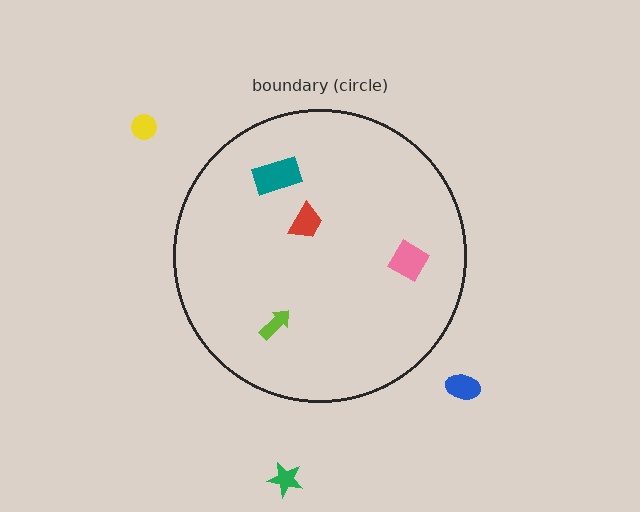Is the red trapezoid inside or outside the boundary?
Inside.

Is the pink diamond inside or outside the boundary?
Inside.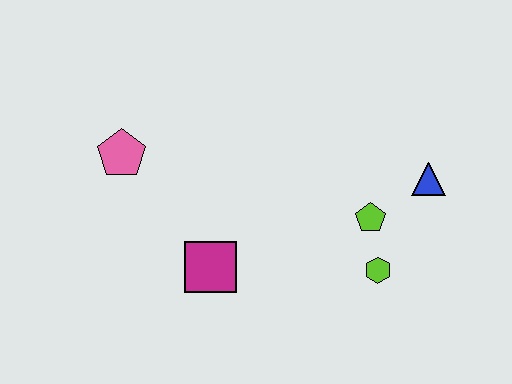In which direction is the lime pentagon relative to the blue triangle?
The lime pentagon is to the left of the blue triangle.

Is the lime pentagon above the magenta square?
Yes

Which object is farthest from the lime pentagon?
The pink pentagon is farthest from the lime pentagon.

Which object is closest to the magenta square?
The pink pentagon is closest to the magenta square.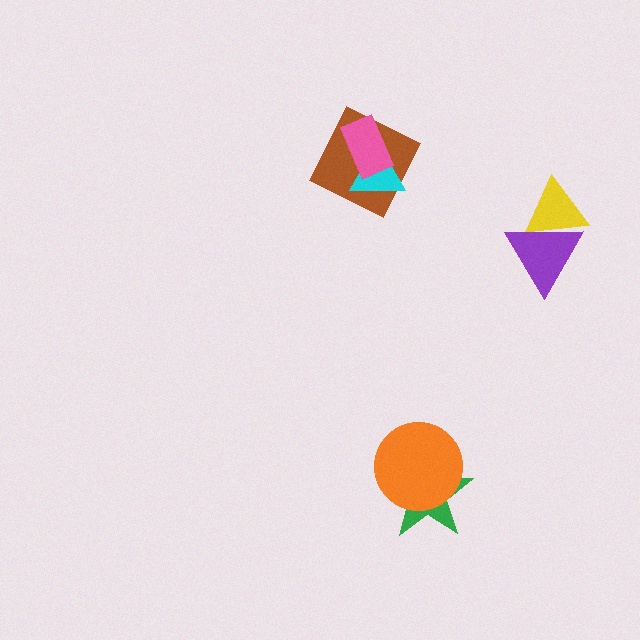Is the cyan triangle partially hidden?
Yes, it is partially covered by another shape.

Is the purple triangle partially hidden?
No, no other shape covers it.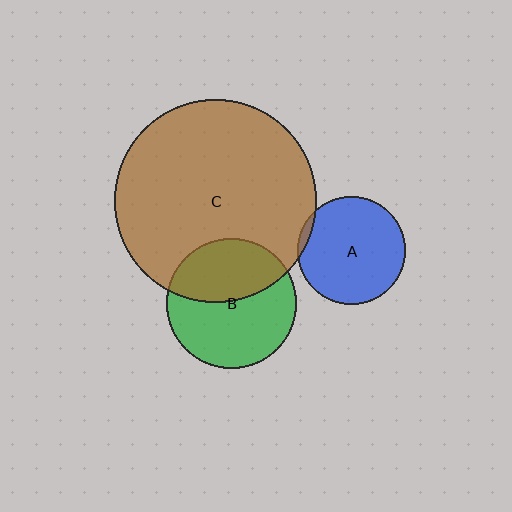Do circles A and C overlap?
Yes.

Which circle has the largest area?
Circle C (brown).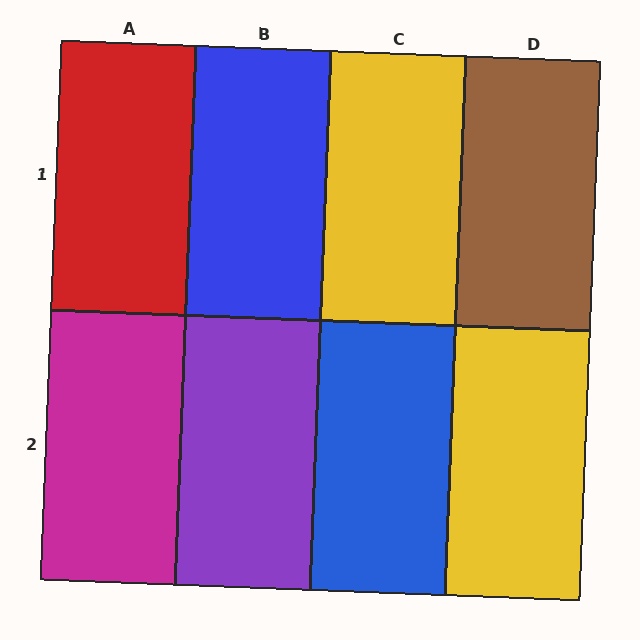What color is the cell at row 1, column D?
Brown.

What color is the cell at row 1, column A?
Red.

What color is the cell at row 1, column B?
Blue.